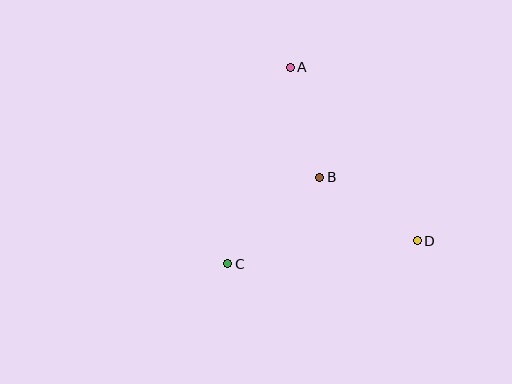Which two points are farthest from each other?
Points A and D are farthest from each other.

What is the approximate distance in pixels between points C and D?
The distance between C and D is approximately 191 pixels.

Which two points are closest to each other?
Points A and B are closest to each other.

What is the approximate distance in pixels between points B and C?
The distance between B and C is approximately 126 pixels.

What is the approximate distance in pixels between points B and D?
The distance between B and D is approximately 116 pixels.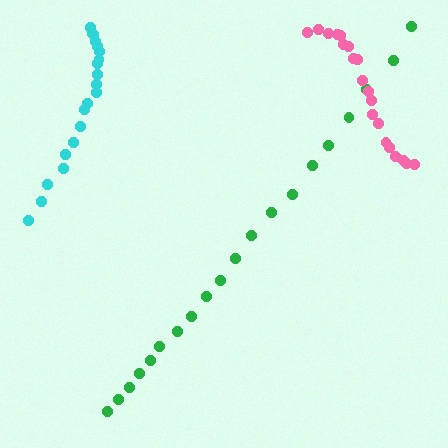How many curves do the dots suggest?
There are 3 distinct paths.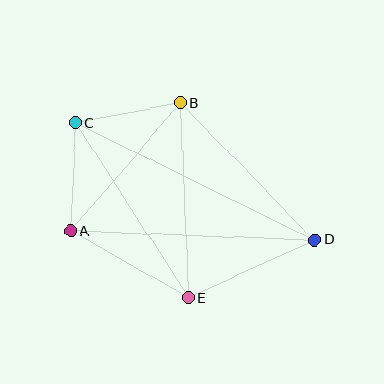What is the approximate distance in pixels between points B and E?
The distance between B and E is approximately 195 pixels.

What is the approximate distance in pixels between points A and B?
The distance between A and B is approximately 169 pixels.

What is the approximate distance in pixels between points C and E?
The distance between C and E is approximately 208 pixels.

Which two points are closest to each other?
Points B and C are closest to each other.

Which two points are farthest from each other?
Points C and D are farthest from each other.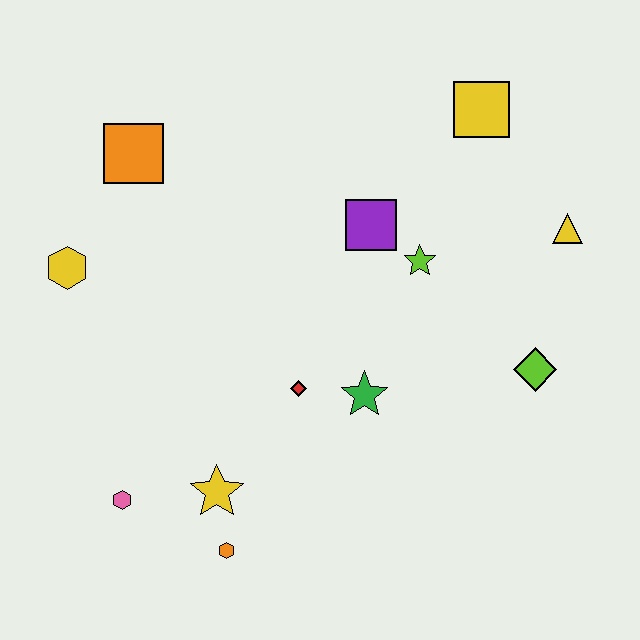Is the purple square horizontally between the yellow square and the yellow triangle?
No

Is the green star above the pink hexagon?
Yes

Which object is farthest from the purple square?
The pink hexagon is farthest from the purple square.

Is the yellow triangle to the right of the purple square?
Yes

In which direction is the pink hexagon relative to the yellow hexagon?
The pink hexagon is below the yellow hexagon.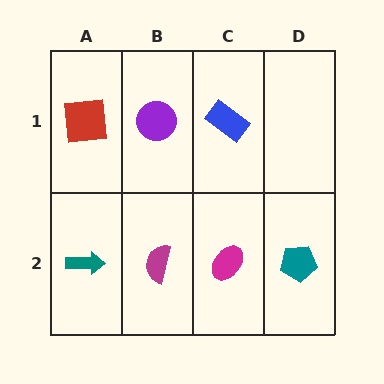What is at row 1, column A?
A red square.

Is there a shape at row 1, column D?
No, that cell is empty.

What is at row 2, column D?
A teal pentagon.